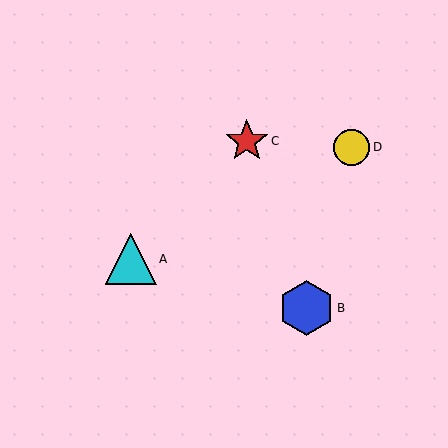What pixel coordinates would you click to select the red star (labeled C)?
Click at (247, 141) to select the red star C.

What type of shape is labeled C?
Shape C is a red star.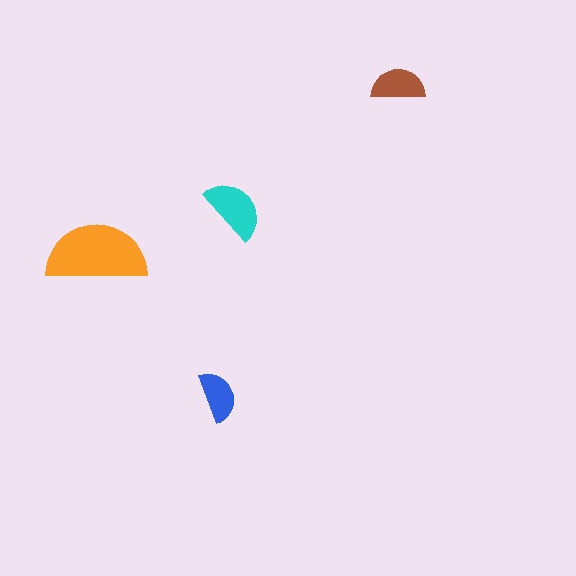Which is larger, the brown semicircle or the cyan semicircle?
The cyan one.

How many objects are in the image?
There are 4 objects in the image.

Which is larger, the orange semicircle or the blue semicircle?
The orange one.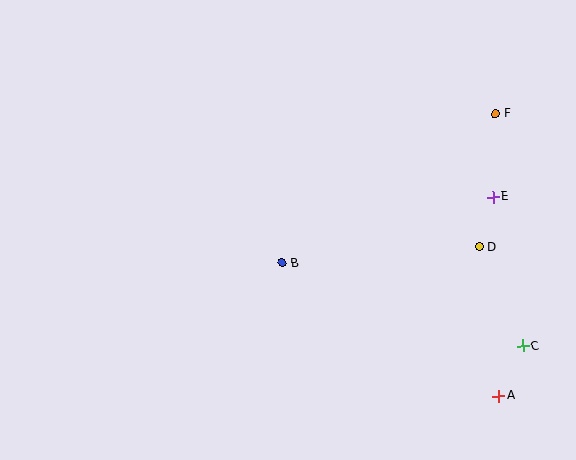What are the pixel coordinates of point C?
Point C is at (523, 346).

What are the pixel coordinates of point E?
Point E is at (493, 197).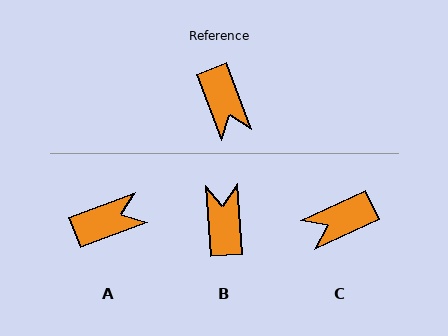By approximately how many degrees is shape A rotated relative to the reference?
Approximately 90 degrees counter-clockwise.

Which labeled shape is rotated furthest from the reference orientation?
B, about 164 degrees away.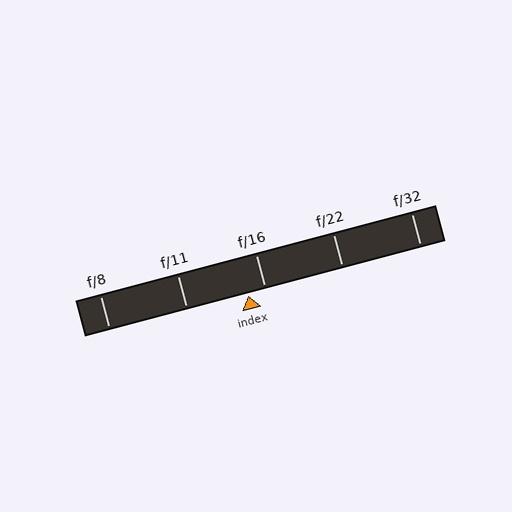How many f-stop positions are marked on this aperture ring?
There are 5 f-stop positions marked.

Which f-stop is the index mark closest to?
The index mark is closest to f/16.